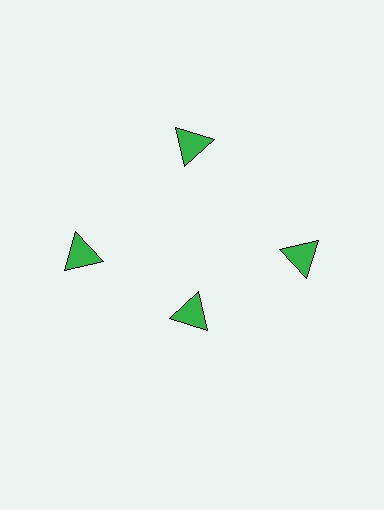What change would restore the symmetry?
The symmetry would be restored by moving it outward, back onto the ring so that all 4 triangles sit at equal angles and equal distance from the center.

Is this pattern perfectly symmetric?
No. The 4 green triangles are arranged in a ring, but one element near the 6 o'clock position is pulled inward toward the center, breaking the 4-fold rotational symmetry.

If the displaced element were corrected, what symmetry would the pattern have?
It would have 4-fold rotational symmetry — the pattern would map onto itself every 90 degrees.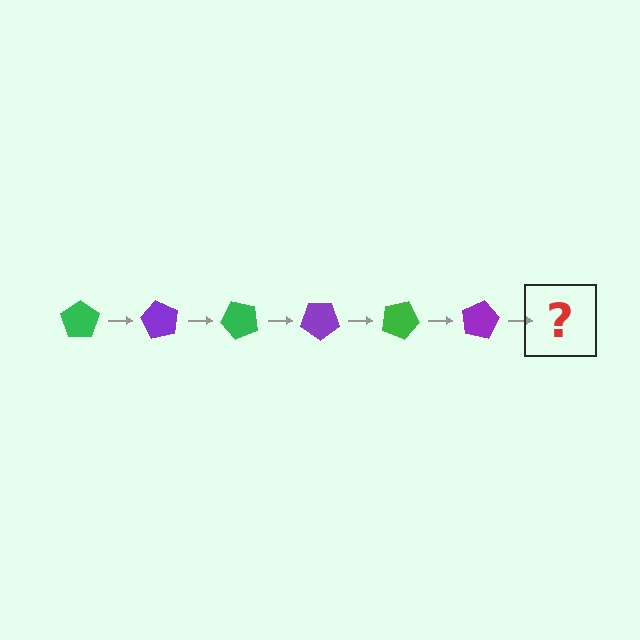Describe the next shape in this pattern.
It should be a green pentagon, rotated 360 degrees from the start.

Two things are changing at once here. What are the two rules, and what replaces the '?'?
The two rules are that it rotates 60 degrees each step and the color cycles through green and purple. The '?' should be a green pentagon, rotated 360 degrees from the start.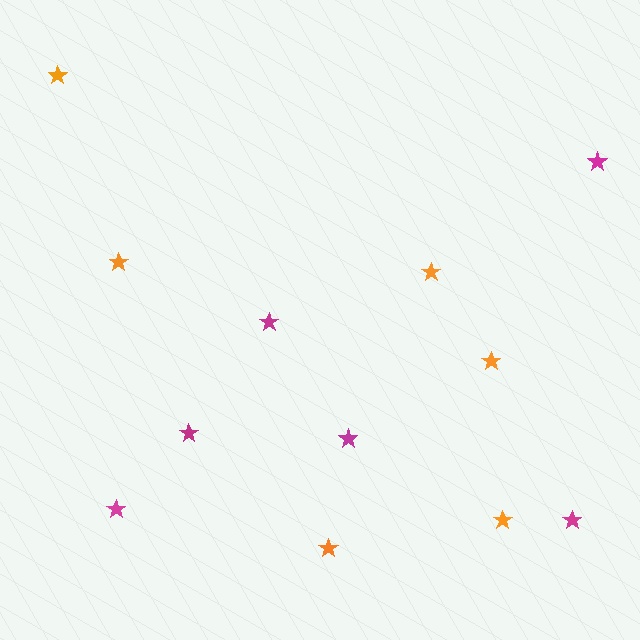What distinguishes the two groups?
There are 2 groups: one group of magenta stars (6) and one group of orange stars (6).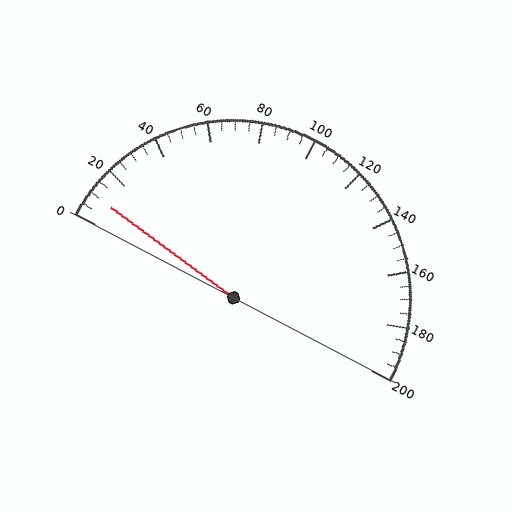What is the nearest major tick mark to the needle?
The nearest major tick mark is 0.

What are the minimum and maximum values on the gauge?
The gauge ranges from 0 to 200.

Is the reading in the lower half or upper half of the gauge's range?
The reading is in the lower half of the range (0 to 200).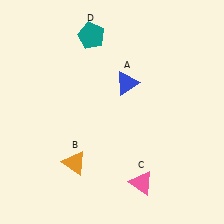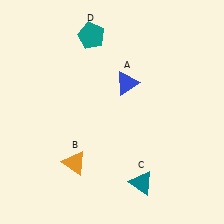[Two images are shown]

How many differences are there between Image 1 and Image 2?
There is 1 difference between the two images.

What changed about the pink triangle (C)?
In Image 1, C is pink. In Image 2, it changed to teal.